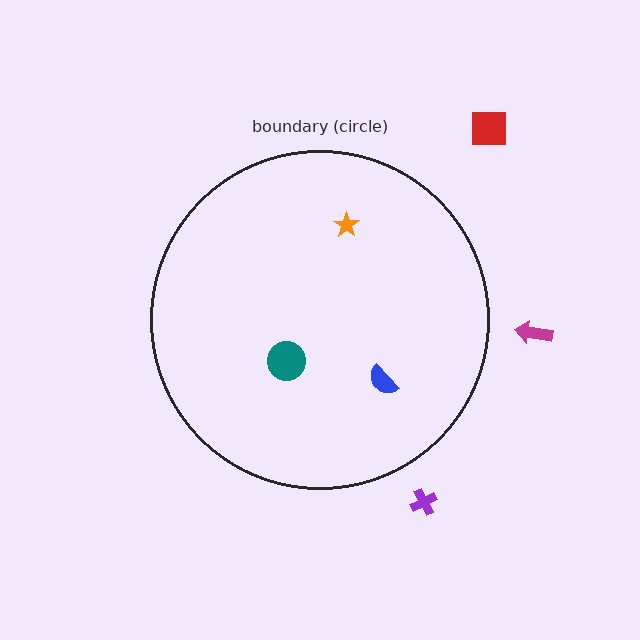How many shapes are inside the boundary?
3 inside, 3 outside.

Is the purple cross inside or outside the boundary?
Outside.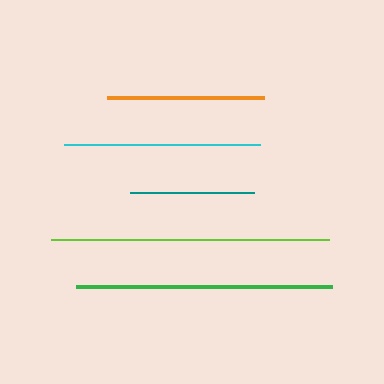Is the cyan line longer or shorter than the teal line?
The cyan line is longer than the teal line.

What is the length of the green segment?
The green segment is approximately 256 pixels long.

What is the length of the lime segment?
The lime segment is approximately 278 pixels long.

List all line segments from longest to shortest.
From longest to shortest: lime, green, cyan, orange, teal.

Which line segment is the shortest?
The teal line is the shortest at approximately 124 pixels.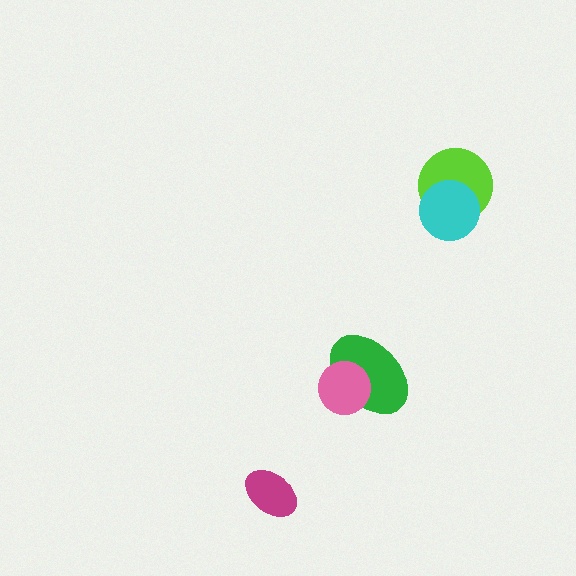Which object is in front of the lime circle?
The cyan circle is in front of the lime circle.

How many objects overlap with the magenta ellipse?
0 objects overlap with the magenta ellipse.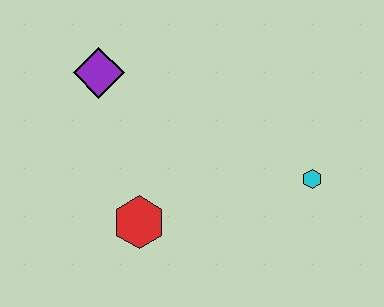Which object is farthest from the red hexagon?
The cyan hexagon is farthest from the red hexagon.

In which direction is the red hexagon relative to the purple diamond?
The red hexagon is below the purple diamond.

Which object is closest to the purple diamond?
The red hexagon is closest to the purple diamond.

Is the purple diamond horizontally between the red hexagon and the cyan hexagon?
No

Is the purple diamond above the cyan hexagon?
Yes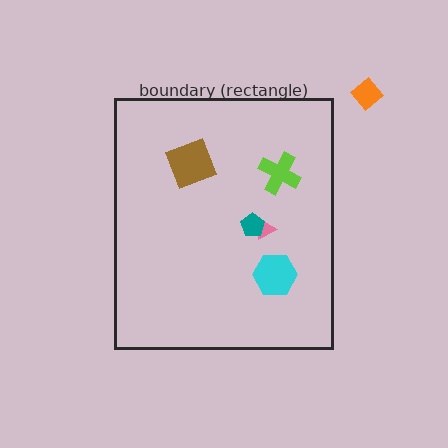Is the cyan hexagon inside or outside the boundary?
Inside.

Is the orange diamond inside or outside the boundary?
Outside.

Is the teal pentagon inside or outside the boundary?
Inside.